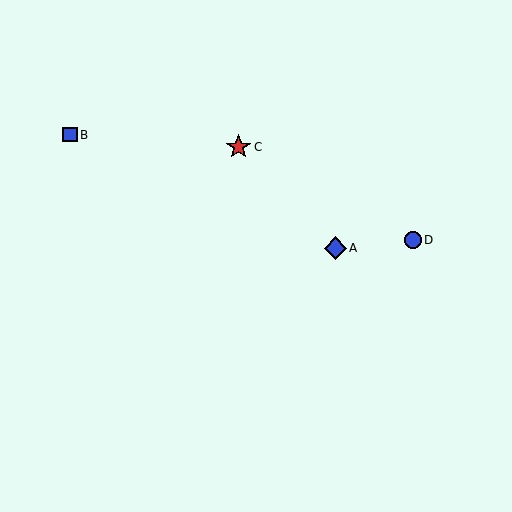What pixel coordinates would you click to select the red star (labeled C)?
Click at (238, 147) to select the red star C.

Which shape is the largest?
The red star (labeled C) is the largest.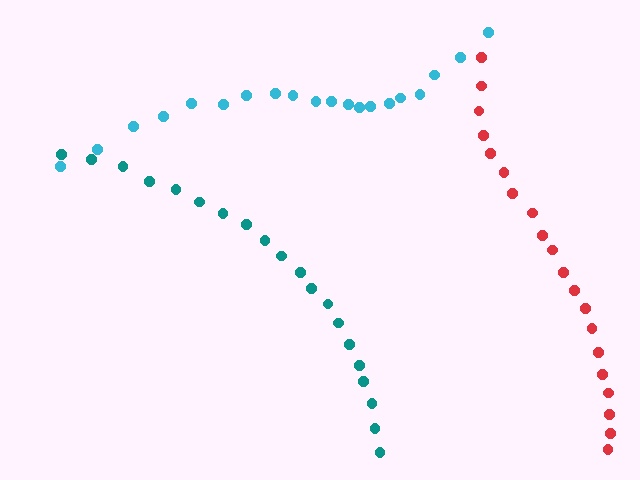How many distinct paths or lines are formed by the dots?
There are 3 distinct paths.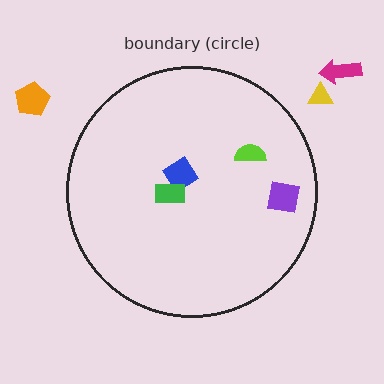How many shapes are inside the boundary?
4 inside, 3 outside.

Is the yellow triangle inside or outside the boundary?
Outside.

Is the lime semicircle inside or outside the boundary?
Inside.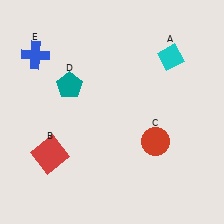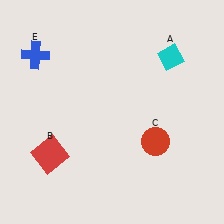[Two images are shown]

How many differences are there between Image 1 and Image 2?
There is 1 difference between the two images.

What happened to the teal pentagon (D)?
The teal pentagon (D) was removed in Image 2. It was in the top-left area of Image 1.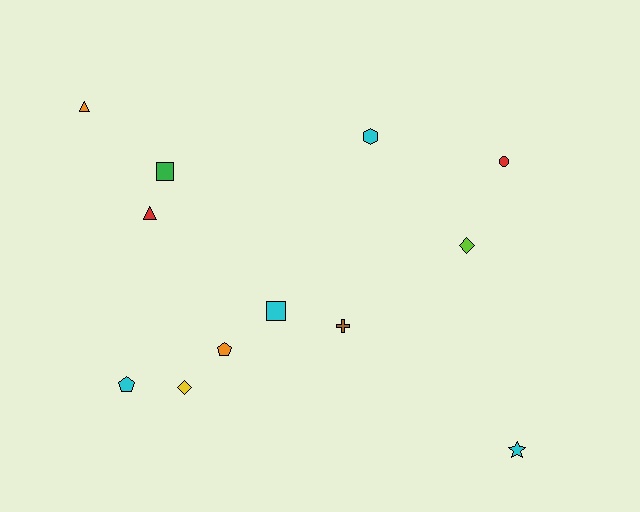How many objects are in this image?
There are 12 objects.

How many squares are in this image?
There are 2 squares.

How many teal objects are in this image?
There are no teal objects.